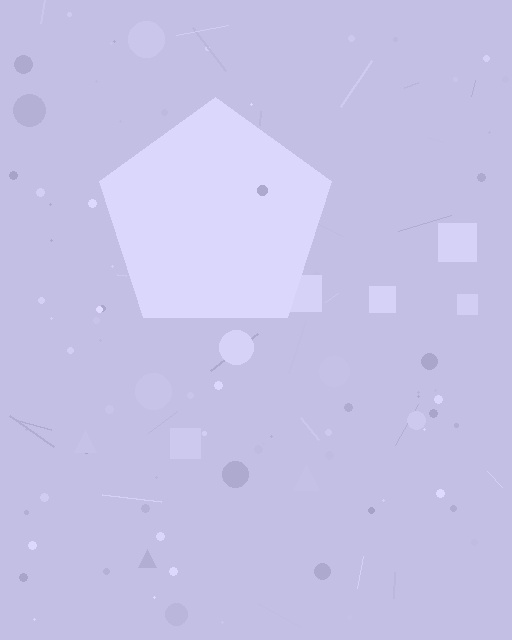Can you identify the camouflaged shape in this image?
The camouflaged shape is a pentagon.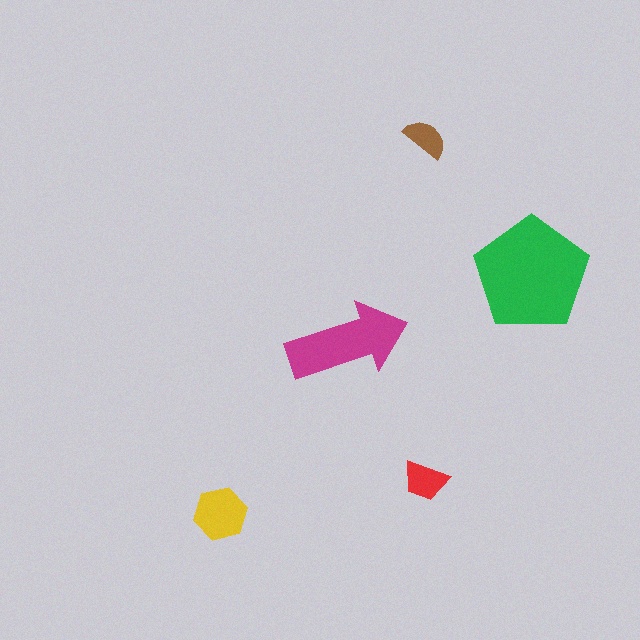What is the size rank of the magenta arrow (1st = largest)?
2nd.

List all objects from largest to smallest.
The green pentagon, the magenta arrow, the yellow hexagon, the red trapezoid, the brown semicircle.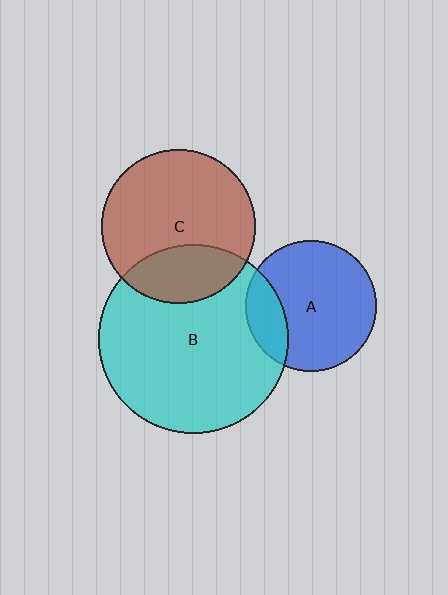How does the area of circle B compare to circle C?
Approximately 1.5 times.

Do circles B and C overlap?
Yes.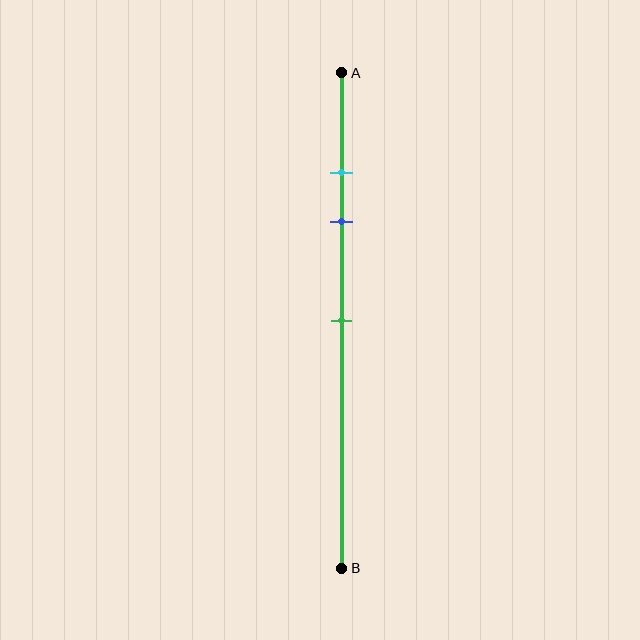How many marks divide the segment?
There are 3 marks dividing the segment.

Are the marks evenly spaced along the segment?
No, the marks are not evenly spaced.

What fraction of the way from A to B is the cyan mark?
The cyan mark is approximately 20% (0.2) of the way from A to B.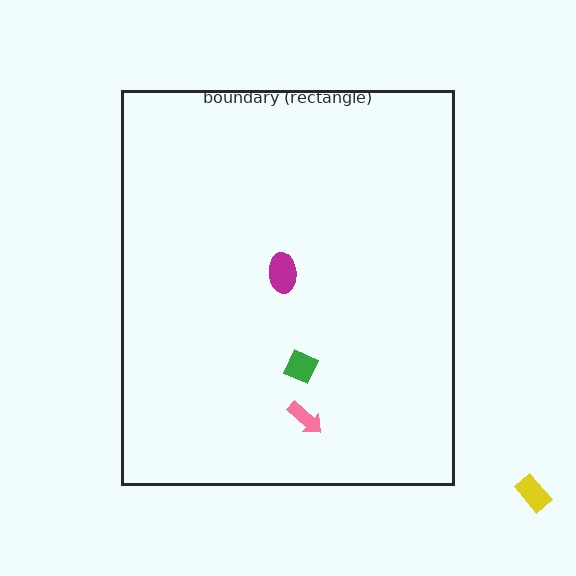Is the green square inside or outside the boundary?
Inside.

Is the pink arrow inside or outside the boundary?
Inside.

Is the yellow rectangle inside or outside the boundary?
Outside.